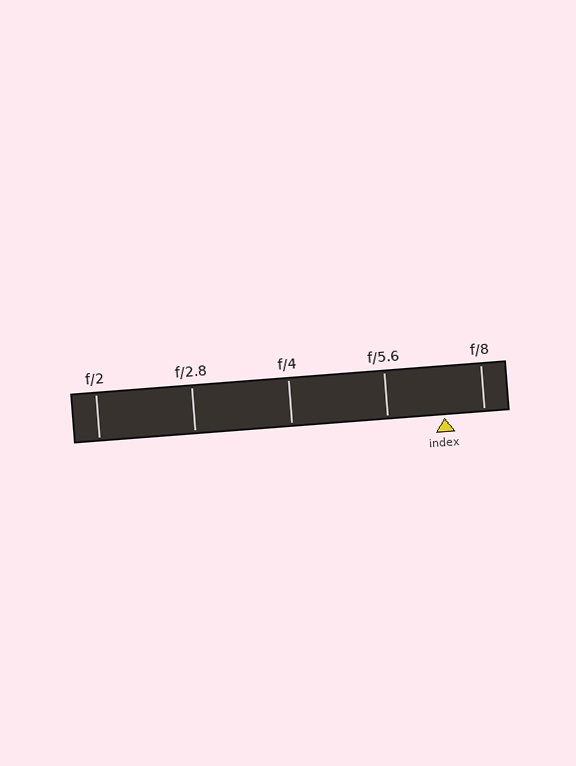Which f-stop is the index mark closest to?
The index mark is closest to f/8.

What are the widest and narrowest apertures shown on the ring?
The widest aperture shown is f/2 and the narrowest is f/8.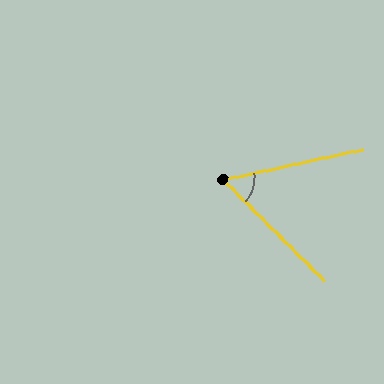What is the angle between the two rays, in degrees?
Approximately 57 degrees.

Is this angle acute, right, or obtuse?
It is acute.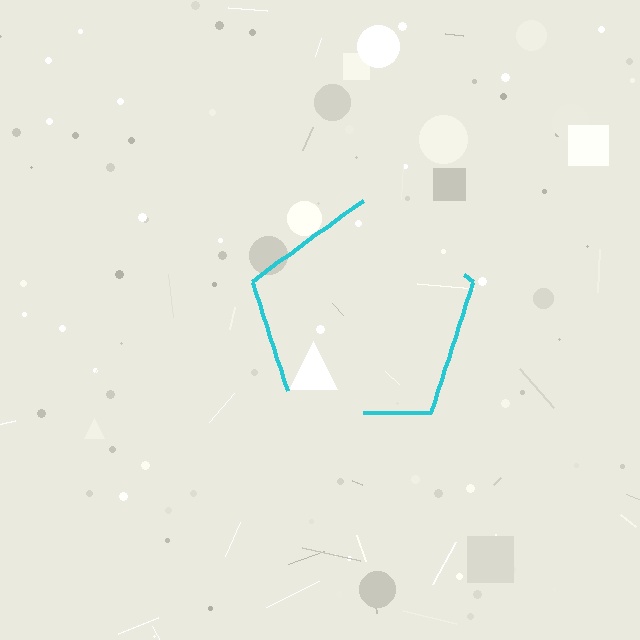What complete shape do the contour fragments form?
The contour fragments form a pentagon.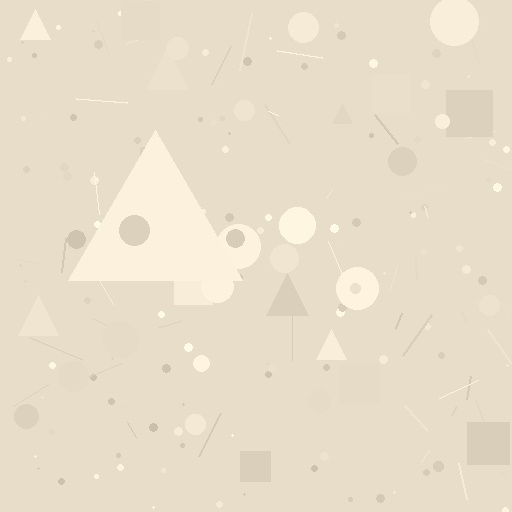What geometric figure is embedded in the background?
A triangle is embedded in the background.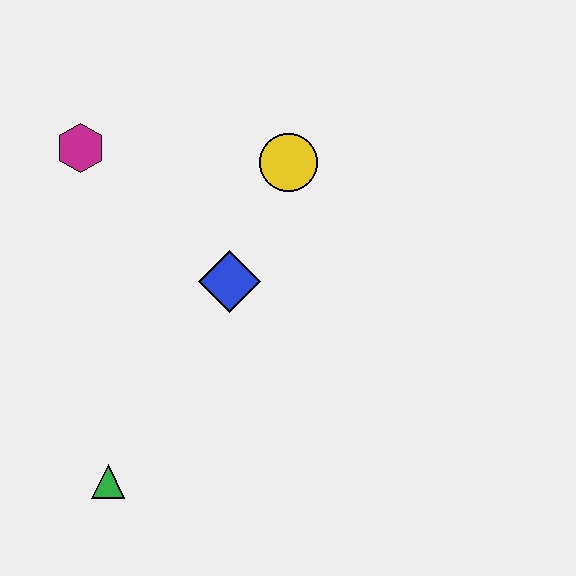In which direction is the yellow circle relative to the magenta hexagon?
The yellow circle is to the right of the magenta hexagon.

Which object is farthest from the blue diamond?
The green triangle is farthest from the blue diamond.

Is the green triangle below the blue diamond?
Yes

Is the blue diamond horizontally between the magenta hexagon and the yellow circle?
Yes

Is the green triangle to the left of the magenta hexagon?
No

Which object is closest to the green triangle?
The blue diamond is closest to the green triangle.